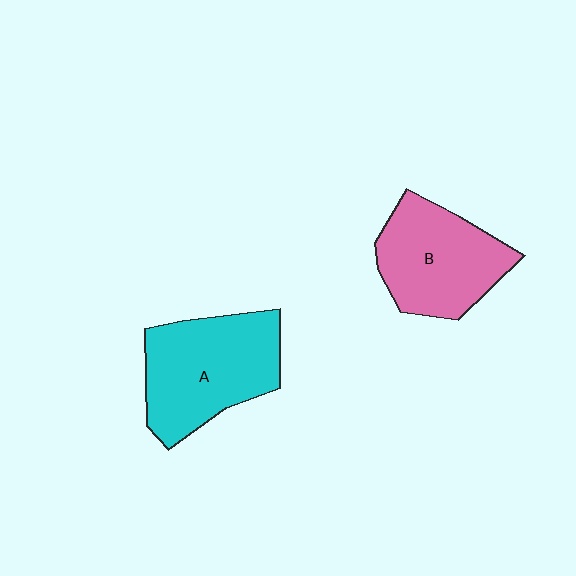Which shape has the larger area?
Shape A (cyan).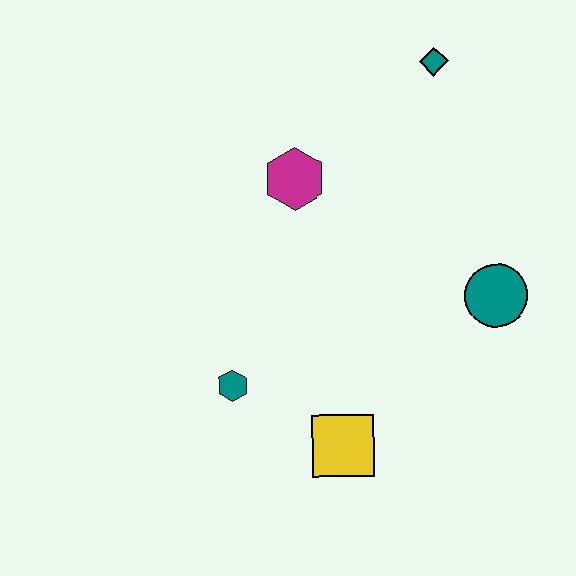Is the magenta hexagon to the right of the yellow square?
No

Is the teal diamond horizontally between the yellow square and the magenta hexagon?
No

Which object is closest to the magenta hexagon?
The teal diamond is closest to the magenta hexagon.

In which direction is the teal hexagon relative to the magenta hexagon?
The teal hexagon is below the magenta hexagon.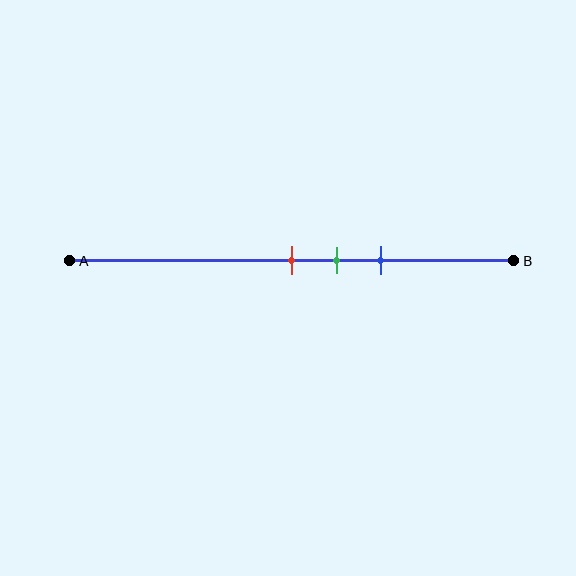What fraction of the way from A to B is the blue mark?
The blue mark is approximately 70% (0.7) of the way from A to B.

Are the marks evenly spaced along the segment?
Yes, the marks are approximately evenly spaced.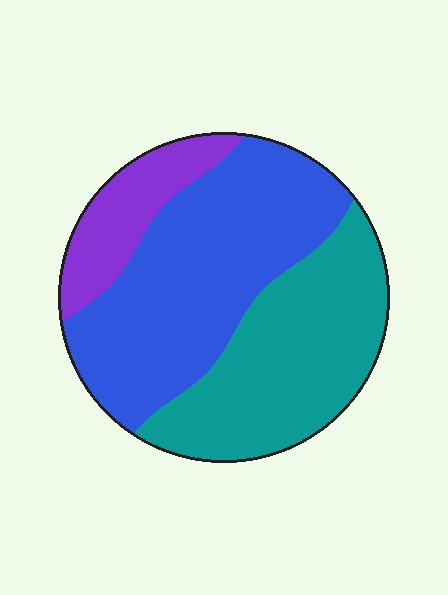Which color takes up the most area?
Blue, at roughly 45%.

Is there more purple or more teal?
Teal.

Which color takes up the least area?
Purple, at roughly 15%.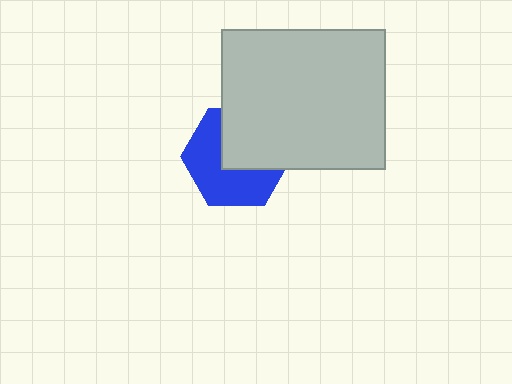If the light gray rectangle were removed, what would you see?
You would see the complete blue hexagon.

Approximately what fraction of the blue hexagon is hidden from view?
Roughly 44% of the blue hexagon is hidden behind the light gray rectangle.